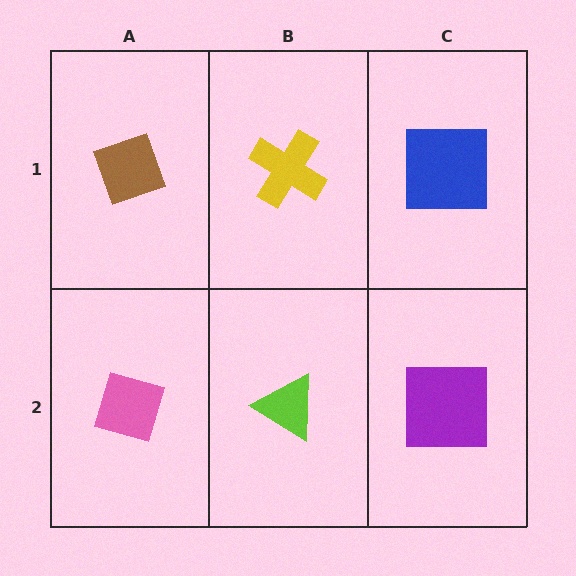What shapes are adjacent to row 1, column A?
A pink diamond (row 2, column A), a yellow cross (row 1, column B).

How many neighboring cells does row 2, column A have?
2.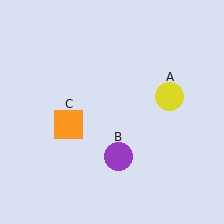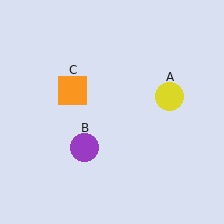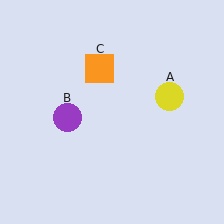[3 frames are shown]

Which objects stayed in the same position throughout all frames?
Yellow circle (object A) remained stationary.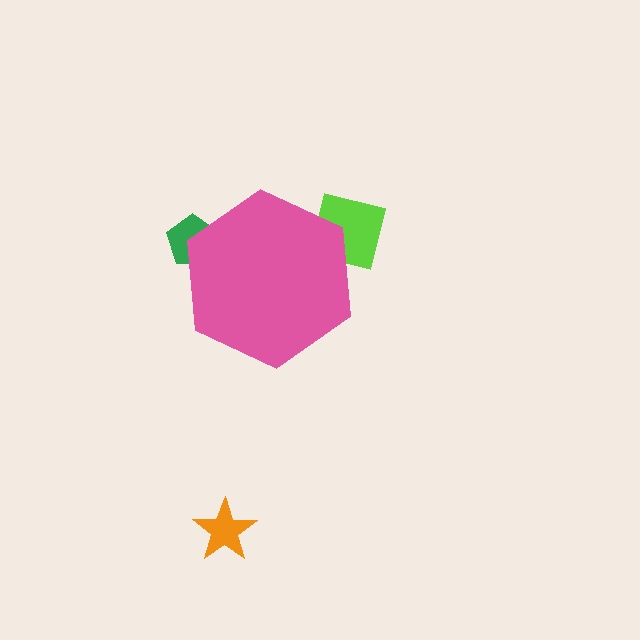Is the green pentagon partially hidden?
Yes, the green pentagon is partially hidden behind the pink hexagon.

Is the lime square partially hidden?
Yes, the lime square is partially hidden behind the pink hexagon.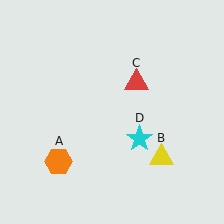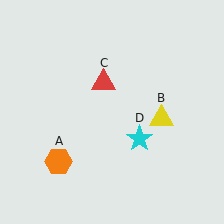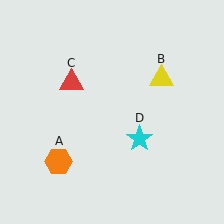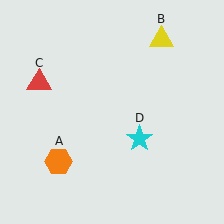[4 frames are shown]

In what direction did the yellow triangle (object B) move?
The yellow triangle (object B) moved up.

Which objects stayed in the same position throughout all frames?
Orange hexagon (object A) and cyan star (object D) remained stationary.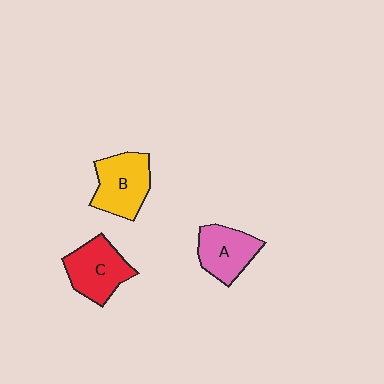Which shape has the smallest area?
Shape A (pink).